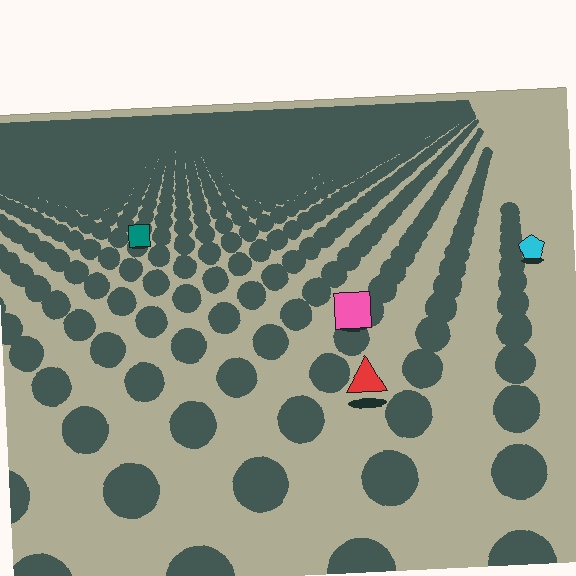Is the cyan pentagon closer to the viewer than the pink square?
No. The pink square is closer — you can tell from the texture gradient: the ground texture is coarser near it.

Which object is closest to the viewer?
The red triangle is closest. The texture marks near it are larger and more spread out.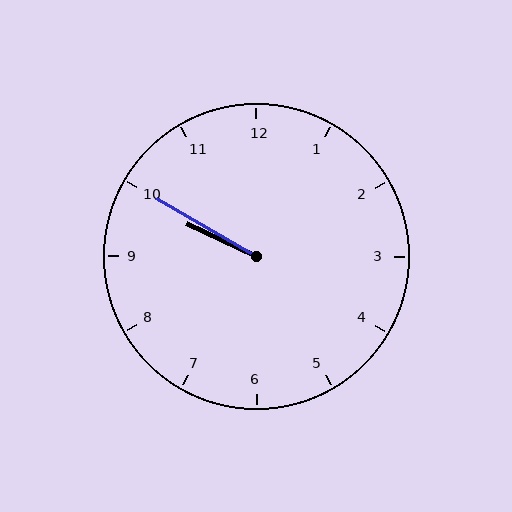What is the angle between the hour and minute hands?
Approximately 5 degrees.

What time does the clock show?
9:50.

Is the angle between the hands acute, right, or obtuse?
It is acute.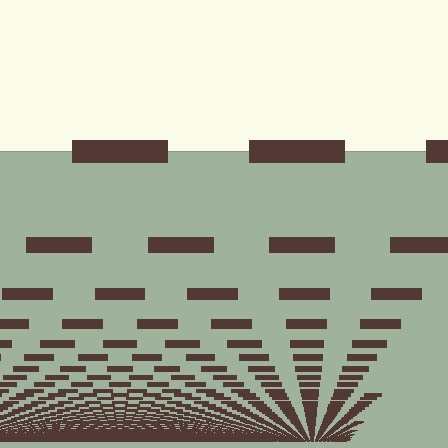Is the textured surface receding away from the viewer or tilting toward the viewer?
The surface appears to tilt toward the viewer. Texture elements get larger and sparser toward the top.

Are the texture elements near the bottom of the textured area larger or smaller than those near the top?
Smaller. The gradient is inverted — elements near the bottom are smaller and denser.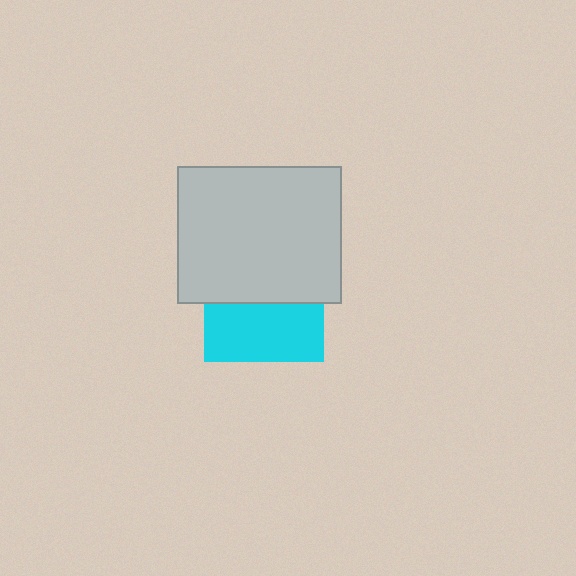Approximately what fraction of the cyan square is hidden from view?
Roughly 52% of the cyan square is hidden behind the light gray rectangle.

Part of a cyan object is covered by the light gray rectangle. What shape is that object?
It is a square.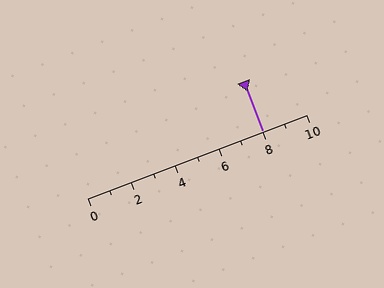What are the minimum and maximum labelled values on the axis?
The axis runs from 0 to 10.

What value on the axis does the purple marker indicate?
The marker indicates approximately 8.